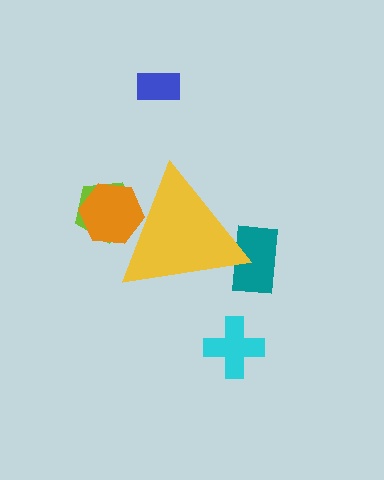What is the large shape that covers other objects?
A yellow triangle.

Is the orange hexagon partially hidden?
Yes, the orange hexagon is partially hidden behind the yellow triangle.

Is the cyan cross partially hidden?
No, the cyan cross is fully visible.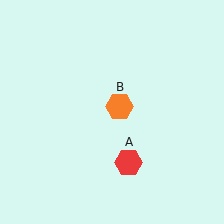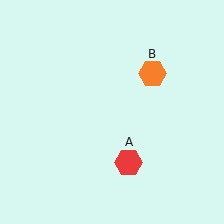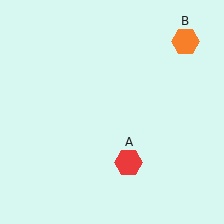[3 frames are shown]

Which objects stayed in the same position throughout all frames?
Red hexagon (object A) remained stationary.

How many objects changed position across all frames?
1 object changed position: orange hexagon (object B).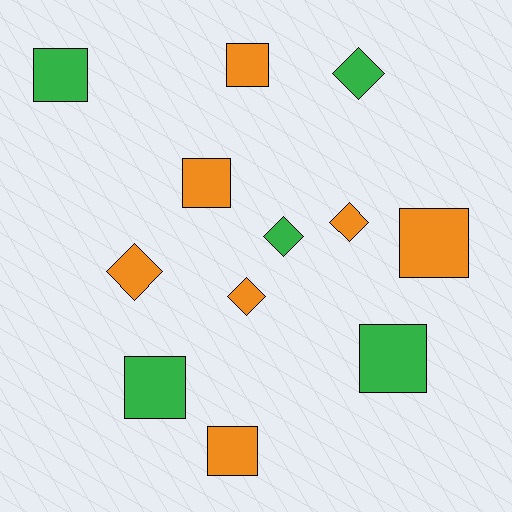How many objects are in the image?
There are 12 objects.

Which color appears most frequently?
Orange, with 7 objects.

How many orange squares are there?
There are 4 orange squares.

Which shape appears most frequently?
Square, with 7 objects.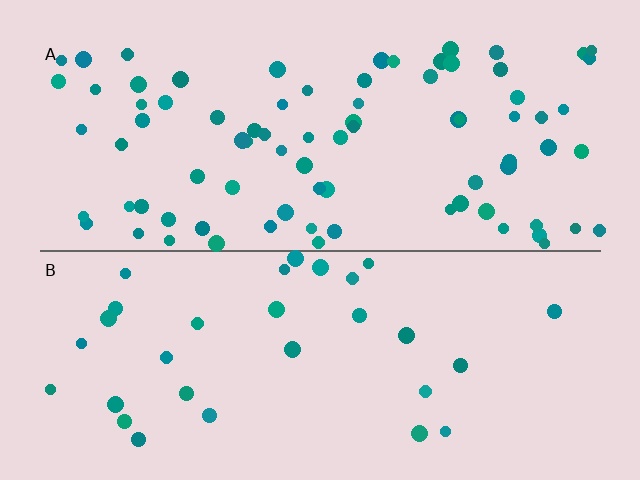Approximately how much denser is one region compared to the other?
Approximately 2.7× — region A over region B.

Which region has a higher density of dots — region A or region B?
A (the top).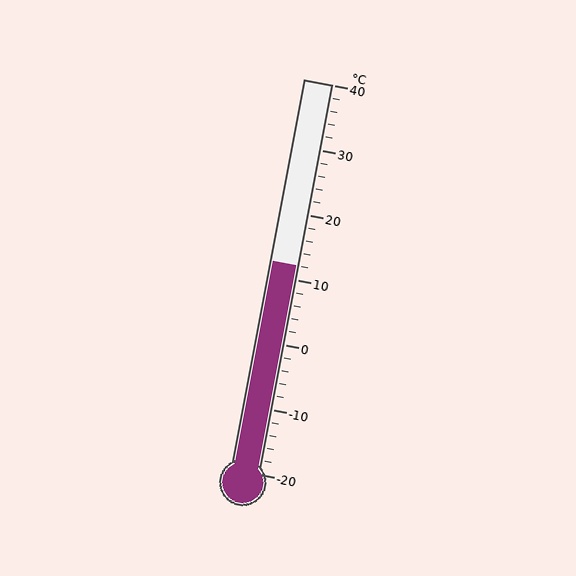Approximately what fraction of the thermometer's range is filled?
The thermometer is filled to approximately 55% of its range.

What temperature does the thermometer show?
The thermometer shows approximately 12°C.